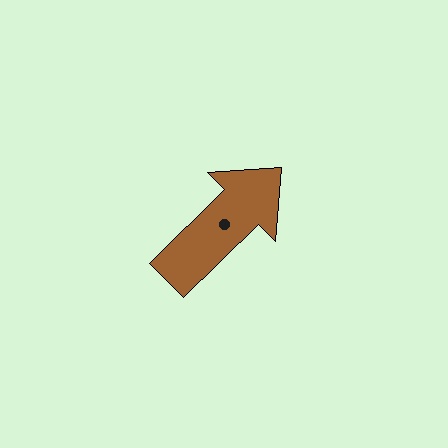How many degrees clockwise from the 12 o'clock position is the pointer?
Approximately 45 degrees.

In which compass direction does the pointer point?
Northeast.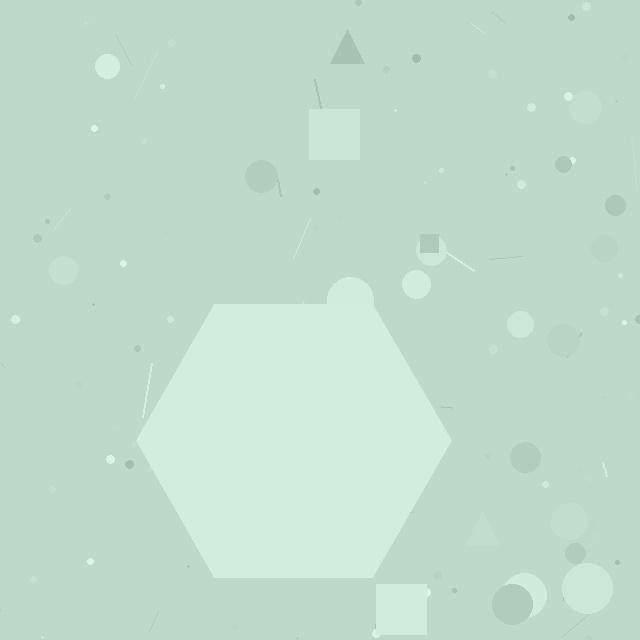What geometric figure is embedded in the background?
A hexagon is embedded in the background.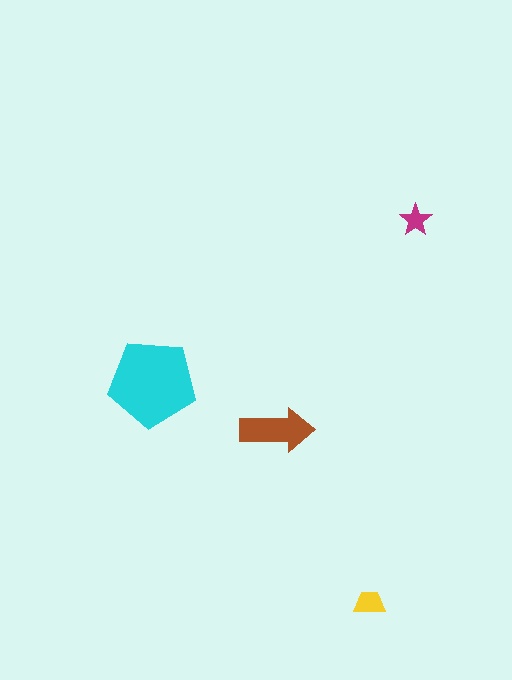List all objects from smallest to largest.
The magenta star, the yellow trapezoid, the brown arrow, the cyan pentagon.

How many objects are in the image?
There are 4 objects in the image.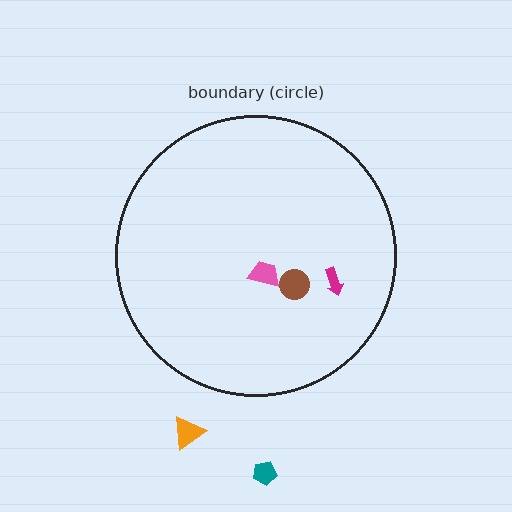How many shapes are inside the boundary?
3 inside, 2 outside.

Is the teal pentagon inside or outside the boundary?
Outside.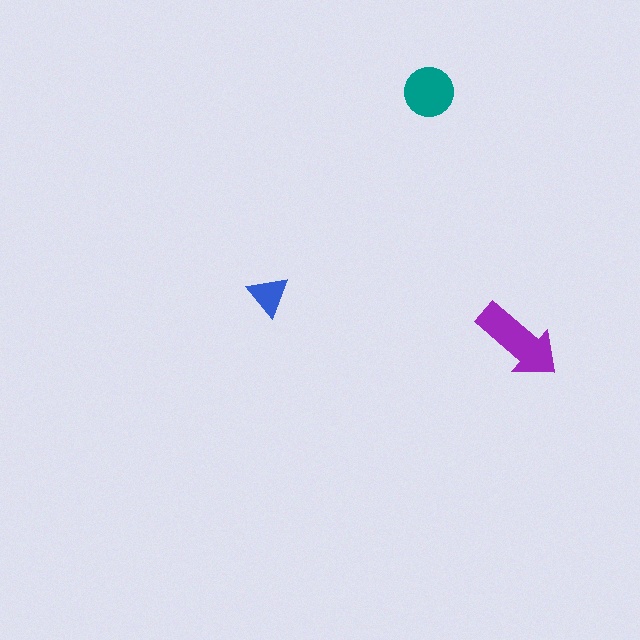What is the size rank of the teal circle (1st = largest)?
2nd.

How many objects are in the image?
There are 3 objects in the image.